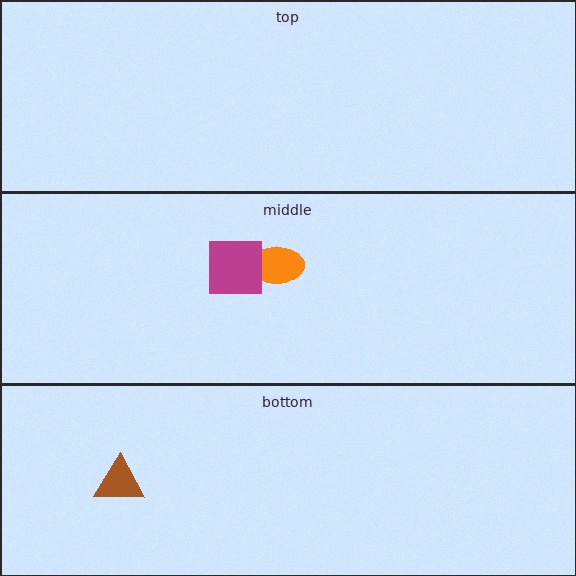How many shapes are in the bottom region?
1.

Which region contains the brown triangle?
The bottom region.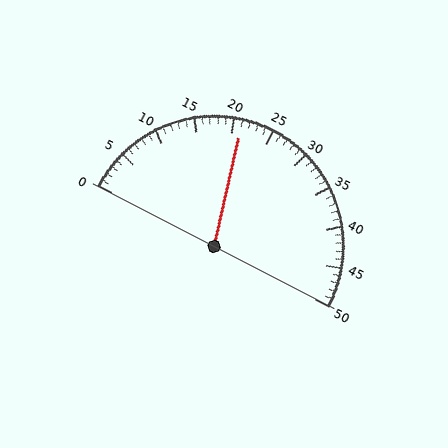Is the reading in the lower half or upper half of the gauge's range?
The reading is in the lower half of the range (0 to 50).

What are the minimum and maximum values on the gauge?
The gauge ranges from 0 to 50.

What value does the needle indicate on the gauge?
The needle indicates approximately 21.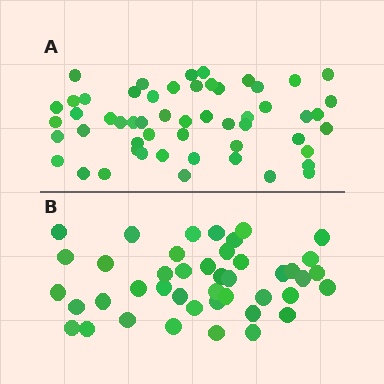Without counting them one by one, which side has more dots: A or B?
Region A (the top region) has more dots.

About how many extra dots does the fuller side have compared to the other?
Region A has roughly 12 or so more dots than region B.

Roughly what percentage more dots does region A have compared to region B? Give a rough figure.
About 25% more.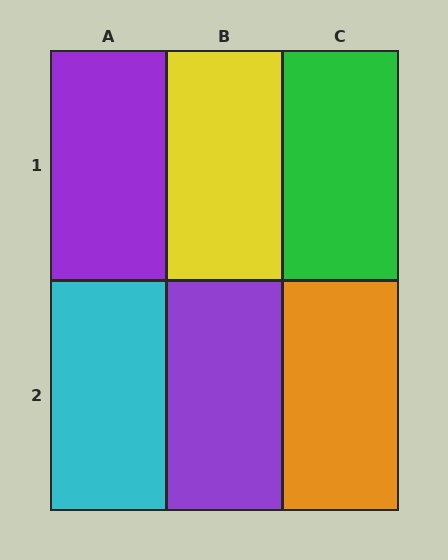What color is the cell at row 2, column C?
Orange.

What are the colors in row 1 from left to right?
Purple, yellow, green.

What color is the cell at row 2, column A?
Cyan.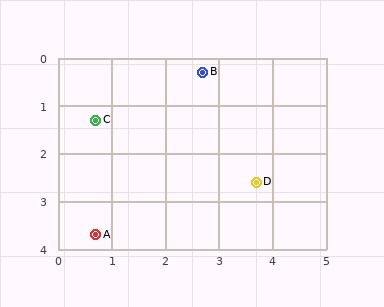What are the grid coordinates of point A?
Point A is at approximately (0.7, 3.7).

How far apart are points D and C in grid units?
Points D and C are about 3.3 grid units apart.